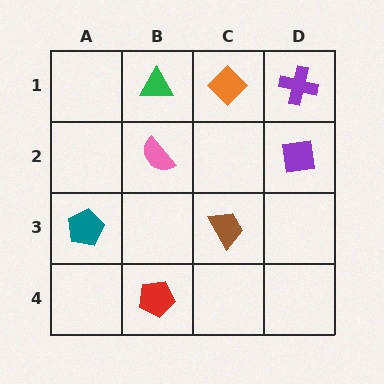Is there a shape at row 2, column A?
No, that cell is empty.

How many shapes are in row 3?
2 shapes.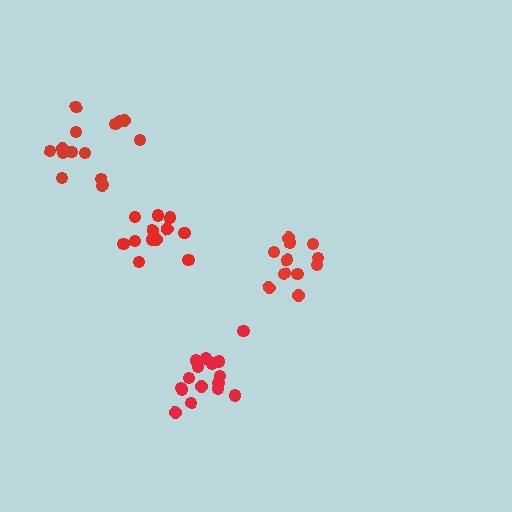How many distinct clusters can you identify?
There are 4 distinct clusters.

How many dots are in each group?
Group 1: 11 dots, Group 2: 12 dots, Group 3: 14 dots, Group 4: 16 dots (53 total).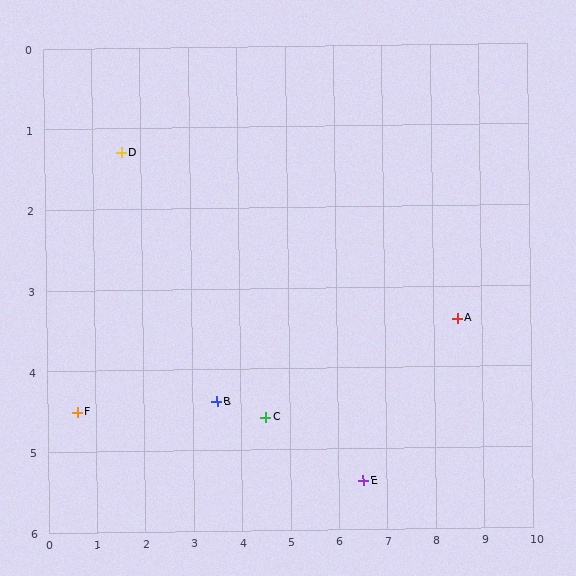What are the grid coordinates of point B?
Point B is at approximately (3.5, 4.4).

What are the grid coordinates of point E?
Point E is at approximately (6.5, 5.4).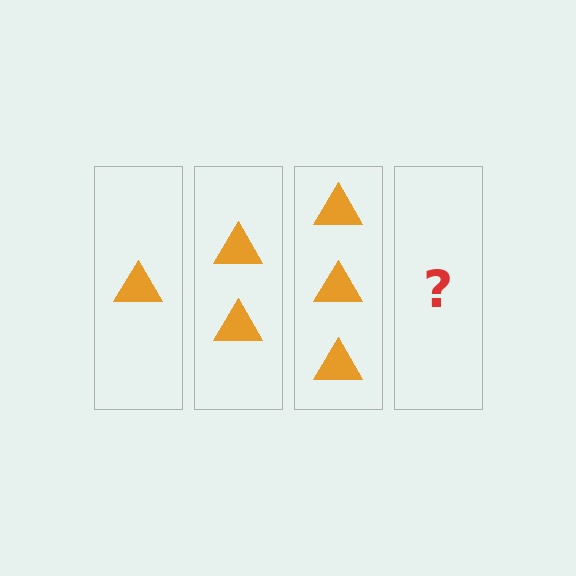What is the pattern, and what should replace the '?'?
The pattern is that each step adds one more triangle. The '?' should be 4 triangles.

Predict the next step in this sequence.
The next step is 4 triangles.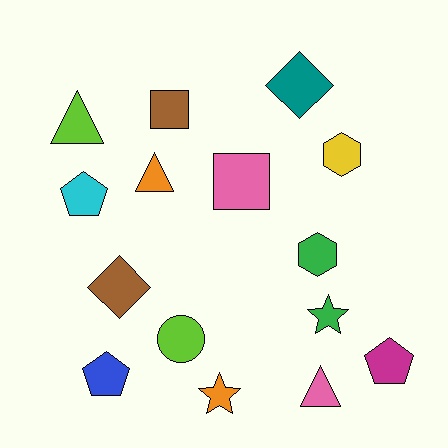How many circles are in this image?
There is 1 circle.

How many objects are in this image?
There are 15 objects.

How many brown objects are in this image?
There are 2 brown objects.